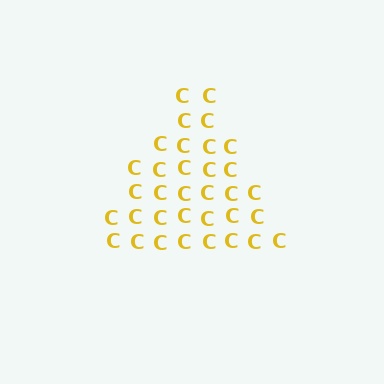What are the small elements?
The small elements are letter C's.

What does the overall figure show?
The overall figure shows a triangle.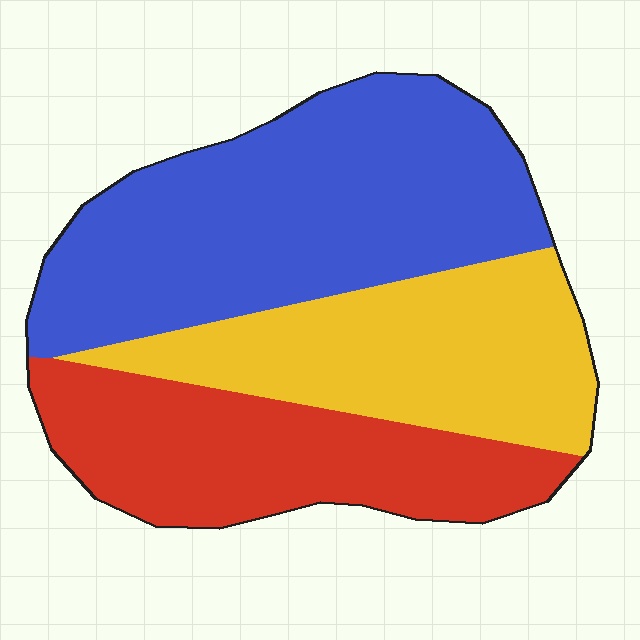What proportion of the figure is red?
Red takes up about one quarter (1/4) of the figure.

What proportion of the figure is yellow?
Yellow takes up about one quarter (1/4) of the figure.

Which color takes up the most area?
Blue, at roughly 45%.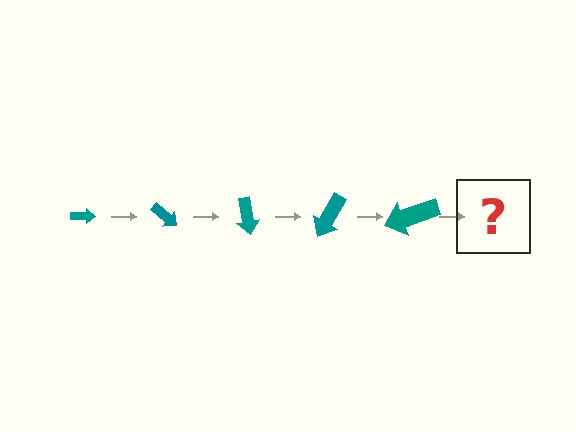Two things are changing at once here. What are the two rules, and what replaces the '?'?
The two rules are that the arrow grows larger each step and it rotates 40 degrees each step. The '?' should be an arrow, larger than the previous one and rotated 200 degrees from the start.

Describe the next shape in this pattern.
It should be an arrow, larger than the previous one and rotated 200 degrees from the start.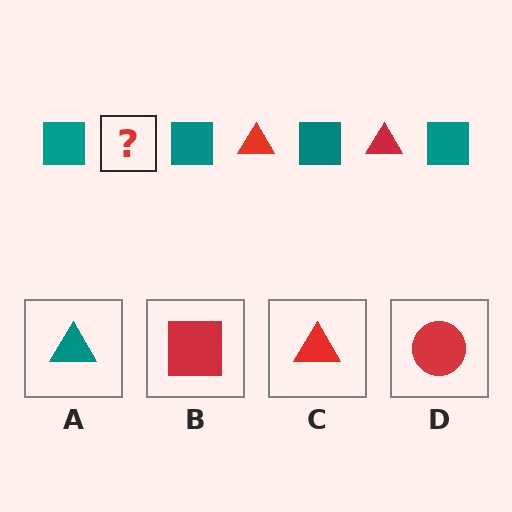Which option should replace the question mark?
Option C.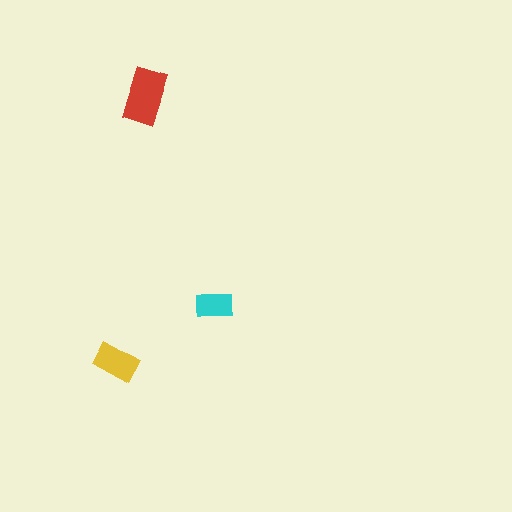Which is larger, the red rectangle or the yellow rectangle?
The red one.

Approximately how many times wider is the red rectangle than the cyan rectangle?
About 1.5 times wider.